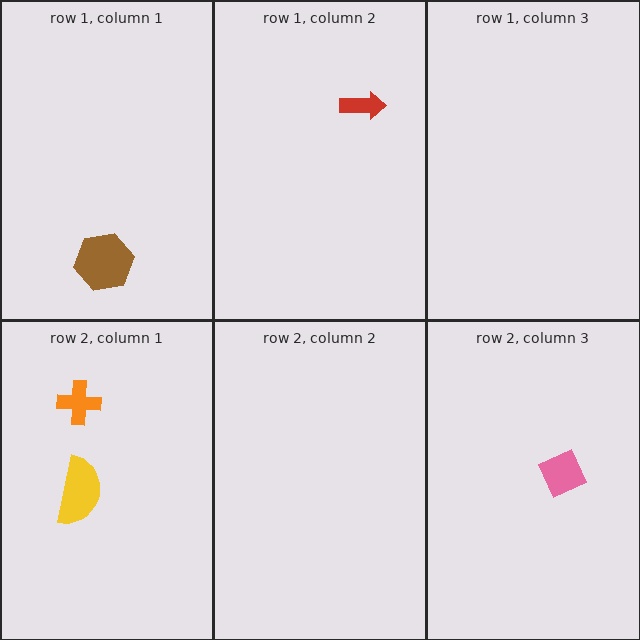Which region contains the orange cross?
The row 2, column 1 region.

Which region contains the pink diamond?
The row 2, column 3 region.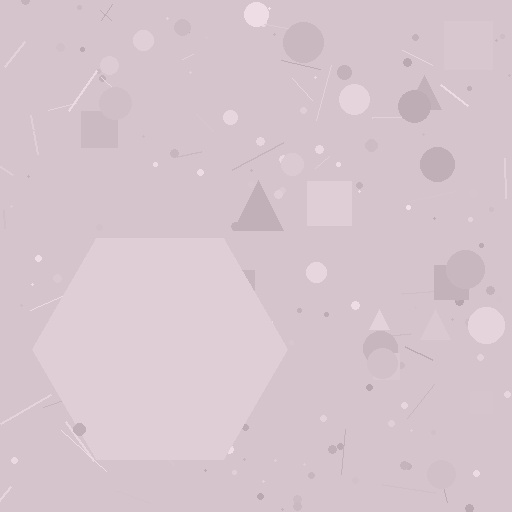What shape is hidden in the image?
A hexagon is hidden in the image.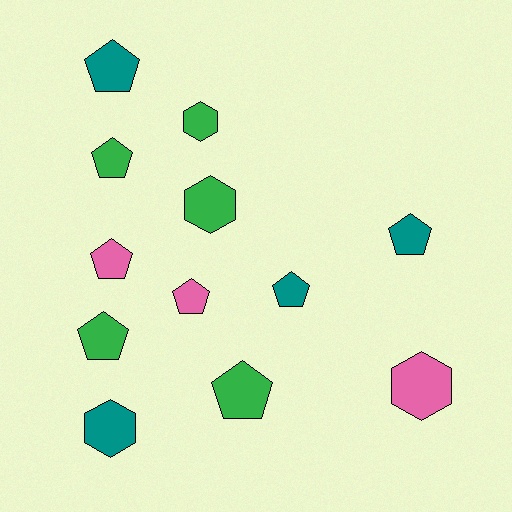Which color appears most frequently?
Green, with 5 objects.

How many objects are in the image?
There are 12 objects.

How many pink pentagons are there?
There are 2 pink pentagons.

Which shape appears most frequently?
Pentagon, with 8 objects.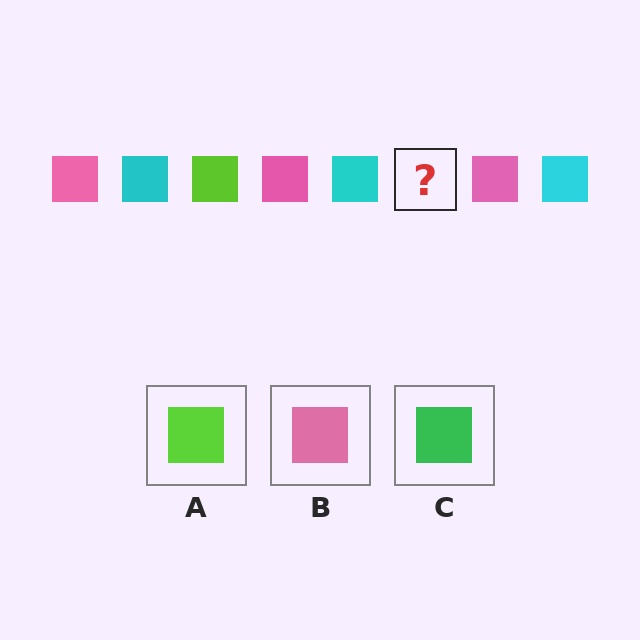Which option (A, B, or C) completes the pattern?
A.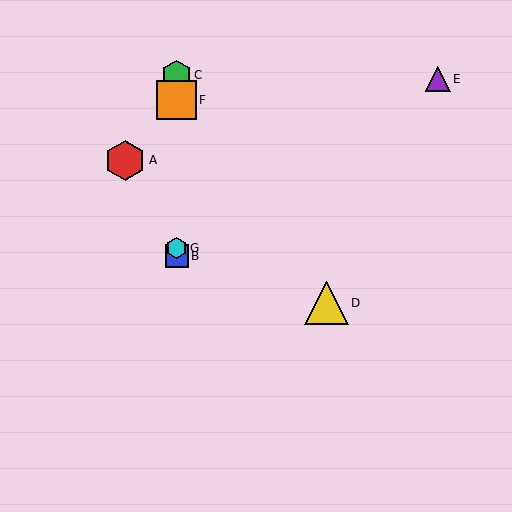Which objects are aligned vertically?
Objects B, C, F, G are aligned vertically.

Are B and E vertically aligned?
No, B is at x≈177 and E is at x≈438.